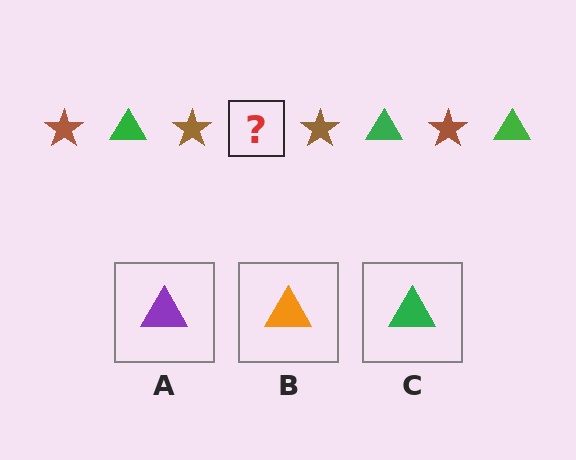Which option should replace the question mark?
Option C.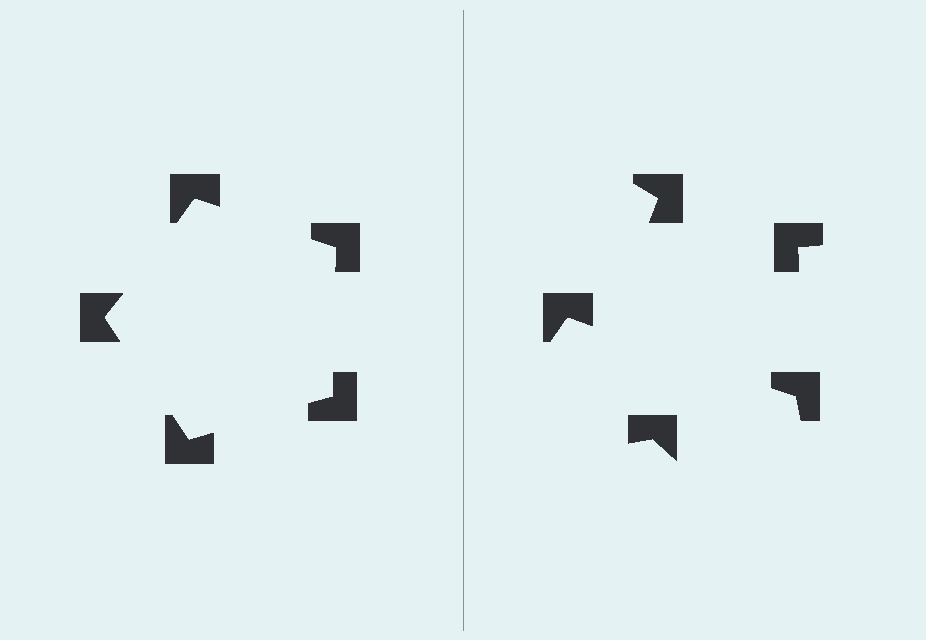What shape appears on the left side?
An illusory pentagon.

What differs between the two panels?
The notched squares are positioned identically on both sides; only the wedge orientations differ. On the left they align to a pentagon; on the right they are misaligned.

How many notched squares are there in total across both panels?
10 — 5 on each side.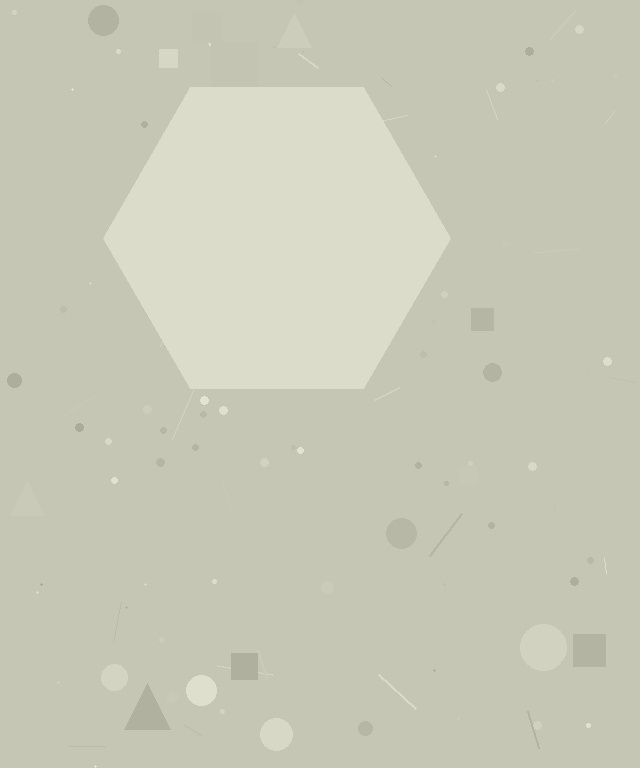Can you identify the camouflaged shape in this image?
The camouflaged shape is a hexagon.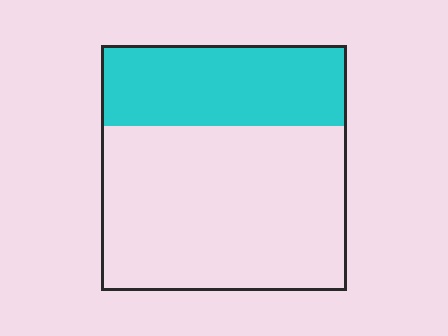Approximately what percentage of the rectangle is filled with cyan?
Approximately 35%.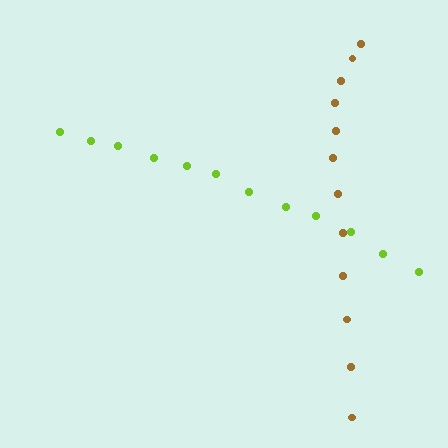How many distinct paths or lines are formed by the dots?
There are 2 distinct paths.